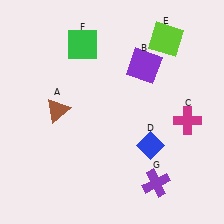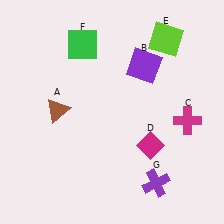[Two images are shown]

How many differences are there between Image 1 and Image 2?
There is 1 difference between the two images.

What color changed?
The diamond (D) changed from blue in Image 1 to magenta in Image 2.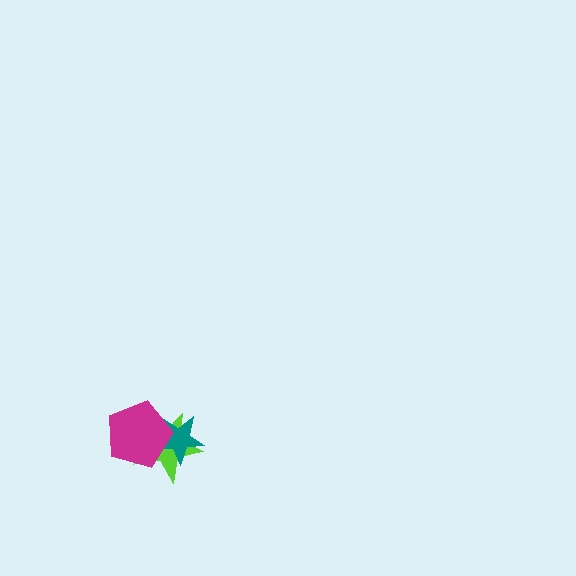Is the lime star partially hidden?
Yes, it is partially covered by another shape.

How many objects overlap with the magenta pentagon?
2 objects overlap with the magenta pentagon.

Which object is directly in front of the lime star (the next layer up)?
The teal star is directly in front of the lime star.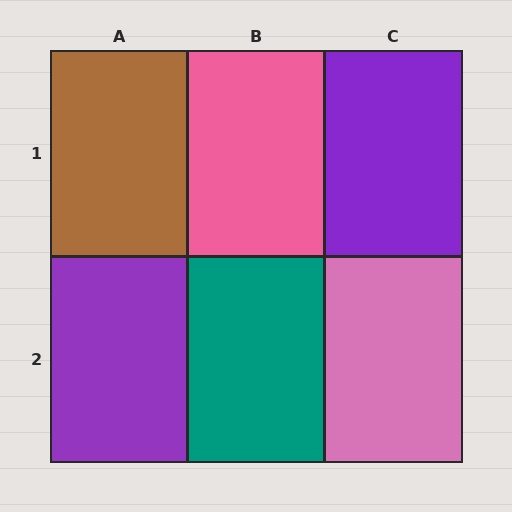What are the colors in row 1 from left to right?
Brown, pink, purple.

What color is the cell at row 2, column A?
Purple.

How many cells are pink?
2 cells are pink.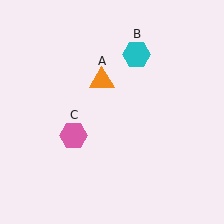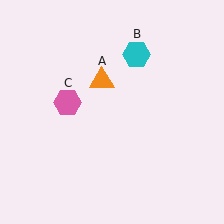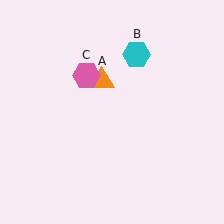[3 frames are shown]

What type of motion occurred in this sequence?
The pink hexagon (object C) rotated clockwise around the center of the scene.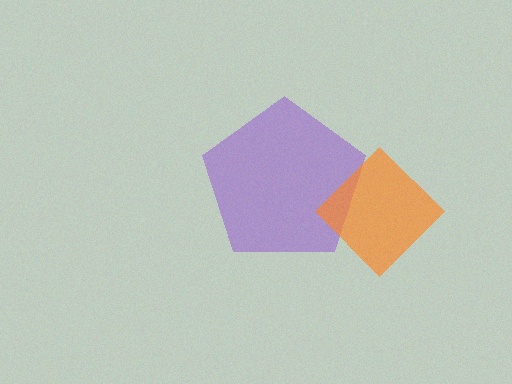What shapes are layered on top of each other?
The layered shapes are: a purple pentagon, an orange diamond.